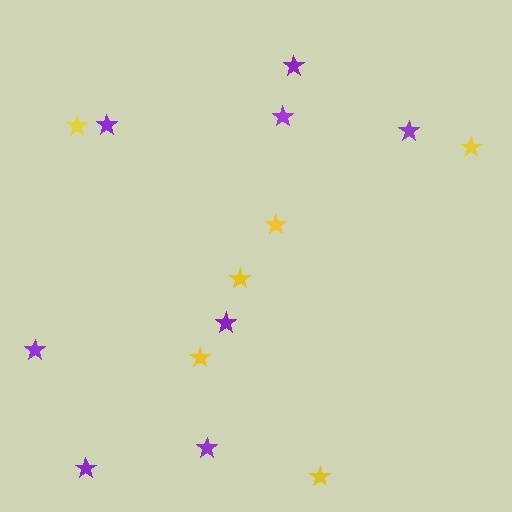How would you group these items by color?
There are 2 groups: one group of purple stars (8) and one group of yellow stars (6).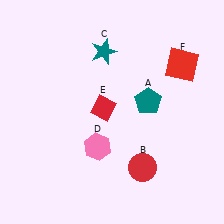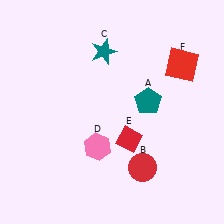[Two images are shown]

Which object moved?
The red diamond (E) moved down.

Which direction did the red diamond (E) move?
The red diamond (E) moved down.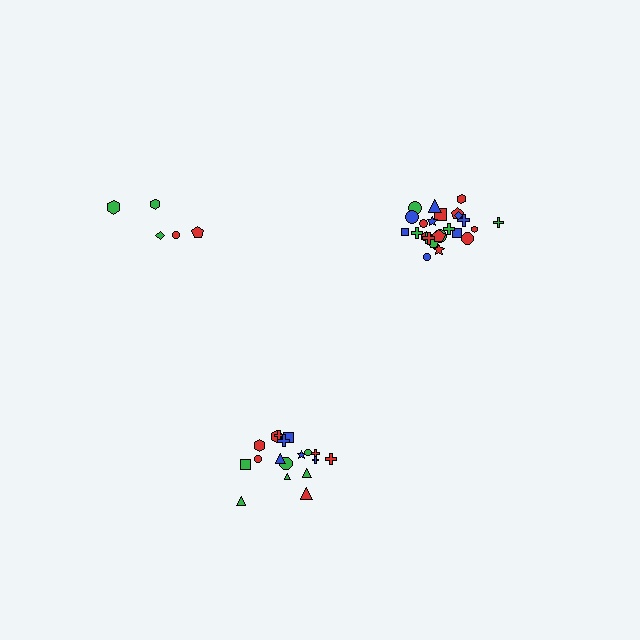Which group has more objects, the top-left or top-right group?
The top-right group.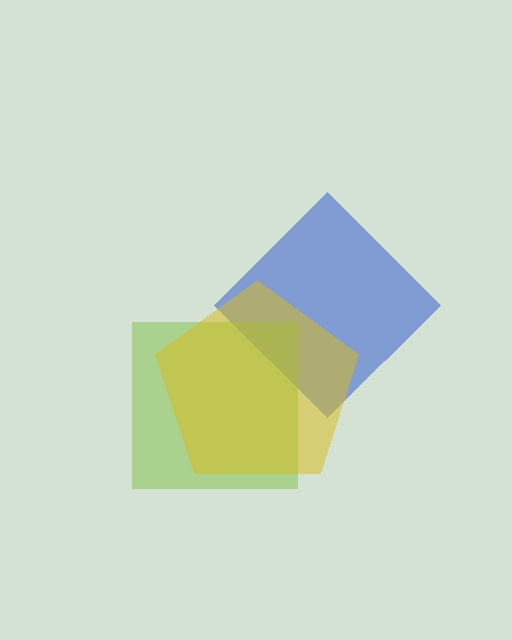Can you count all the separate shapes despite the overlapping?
Yes, there are 3 separate shapes.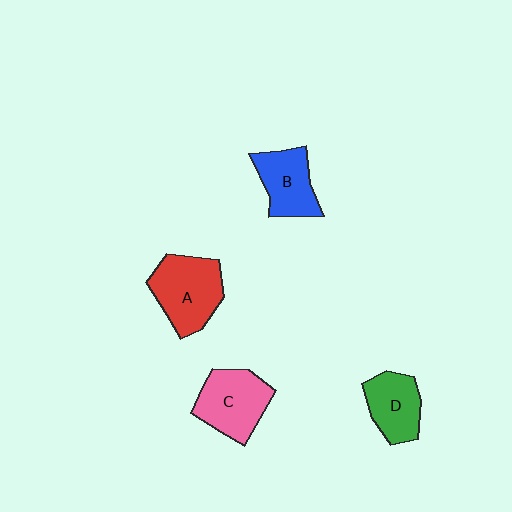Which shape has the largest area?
Shape A (red).